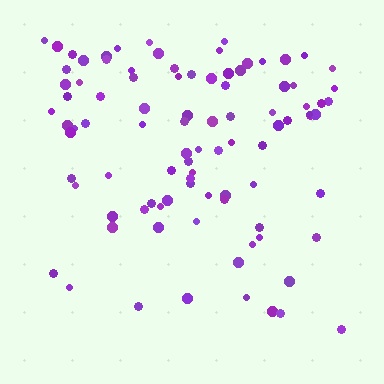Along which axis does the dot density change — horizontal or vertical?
Vertical.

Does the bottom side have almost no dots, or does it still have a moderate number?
Still a moderate number, just noticeably fewer than the top.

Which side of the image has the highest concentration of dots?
The top.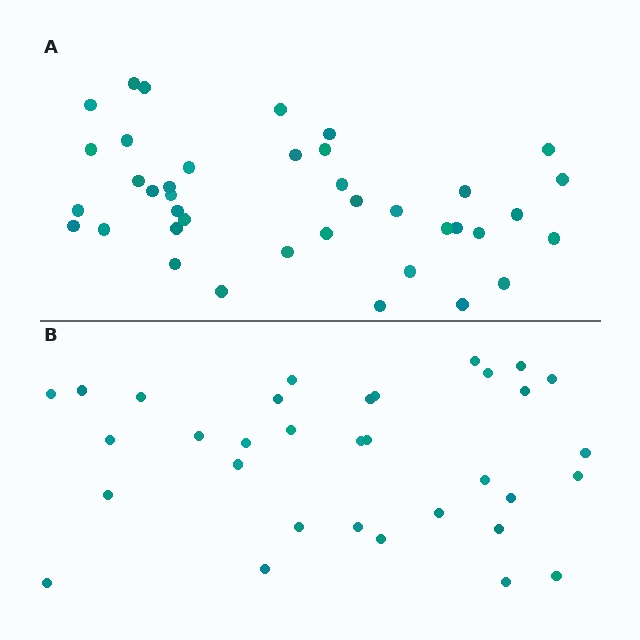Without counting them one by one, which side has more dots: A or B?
Region A (the top region) has more dots.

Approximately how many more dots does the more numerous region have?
Region A has about 6 more dots than region B.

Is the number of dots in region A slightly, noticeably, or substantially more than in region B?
Region A has only slightly more — the two regions are fairly close. The ratio is roughly 1.2 to 1.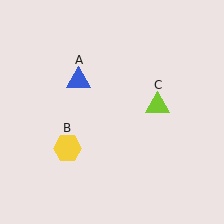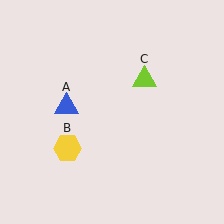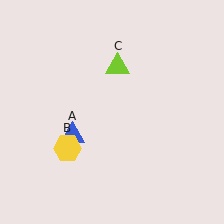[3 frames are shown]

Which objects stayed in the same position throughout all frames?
Yellow hexagon (object B) remained stationary.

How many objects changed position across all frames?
2 objects changed position: blue triangle (object A), lime triangle (object C).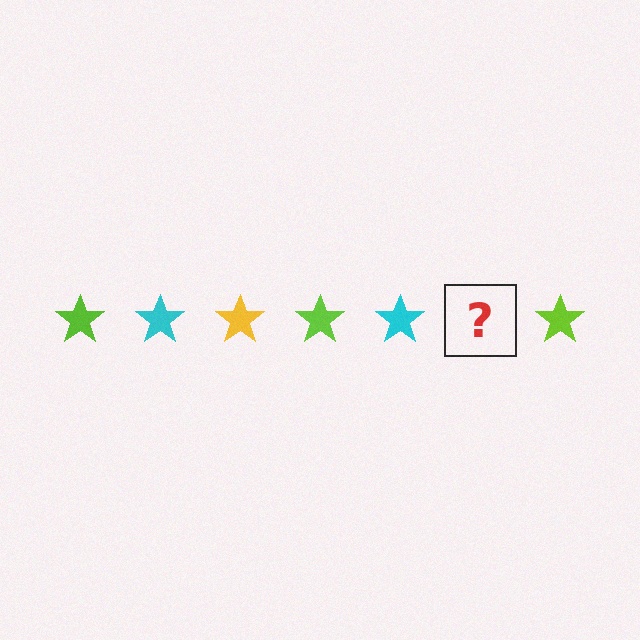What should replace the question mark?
The question mark should be replaced with a yellow star.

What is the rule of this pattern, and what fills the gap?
The rule is that the pattern cycles through lime, cyan, yellow stars. The gap should be filled with a yellow star.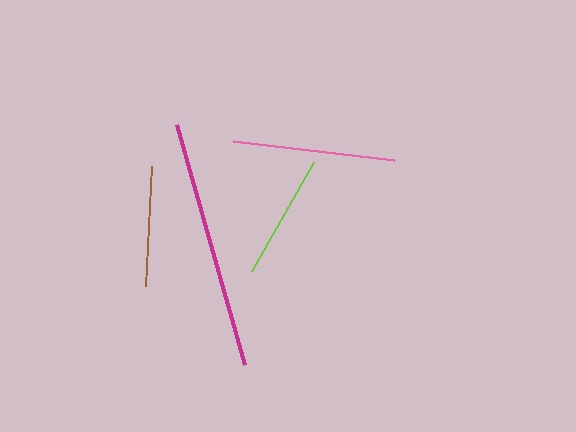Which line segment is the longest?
The magenta line is the longest at approximately 249 pixels.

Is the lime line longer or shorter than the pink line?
The pink line is longer than the lime line.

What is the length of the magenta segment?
The magenta segment is approximately 249 pixels long.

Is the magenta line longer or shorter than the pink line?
The magenta line is longer than the pink line.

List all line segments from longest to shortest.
From longest to shortest: magenta, pink, lime, brown.